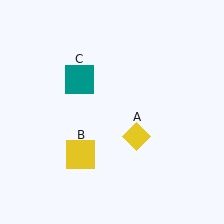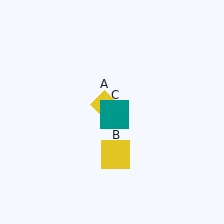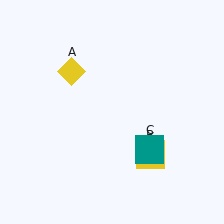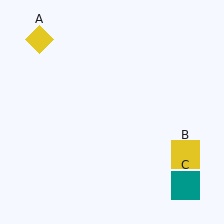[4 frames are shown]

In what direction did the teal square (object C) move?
The teal square (object C) moved down and to the right.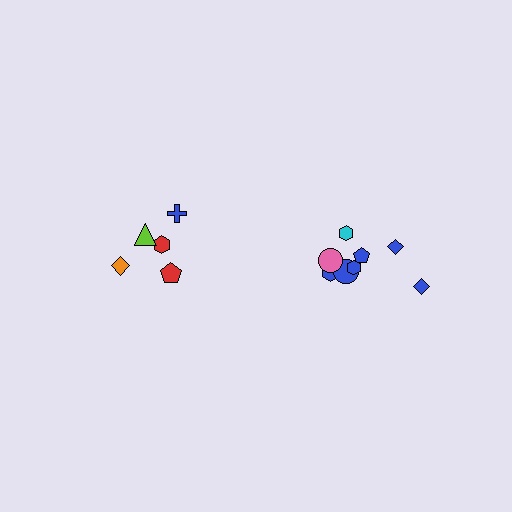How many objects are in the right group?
There are 8 objects.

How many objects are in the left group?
There are 5 objects.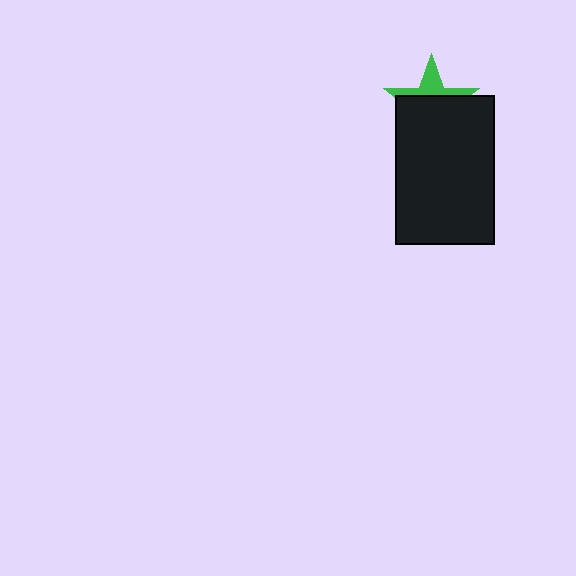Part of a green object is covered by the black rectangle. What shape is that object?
It is a star.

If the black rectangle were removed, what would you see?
You would see the complete green star.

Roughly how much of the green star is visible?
A small part of it is visible (roughly 36%).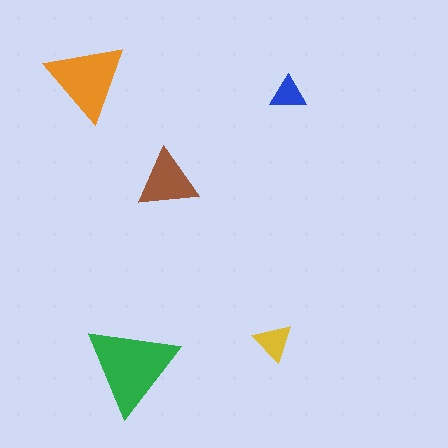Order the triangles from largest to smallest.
the green one, the orange one, the brown one, the yellow one, the blue one.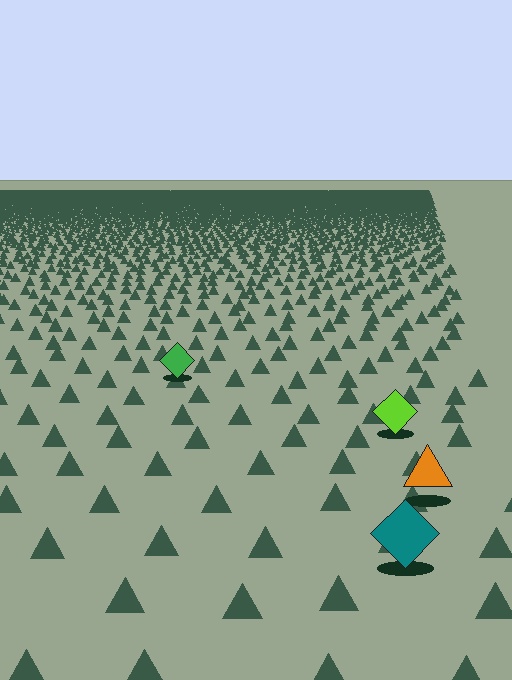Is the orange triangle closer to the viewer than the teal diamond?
No. The teal diamond is closer — you can tell from the texture gradient: the ground texture is coarser near it.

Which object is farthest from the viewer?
The green diamond is farthest from the viewer. It appears smaller and the ground texture around it is denser.